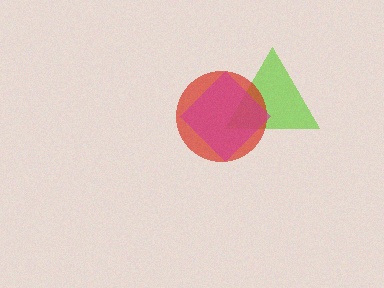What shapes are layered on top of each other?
The layered shapes are: a lime triangle, a red circle, a magenta diamond.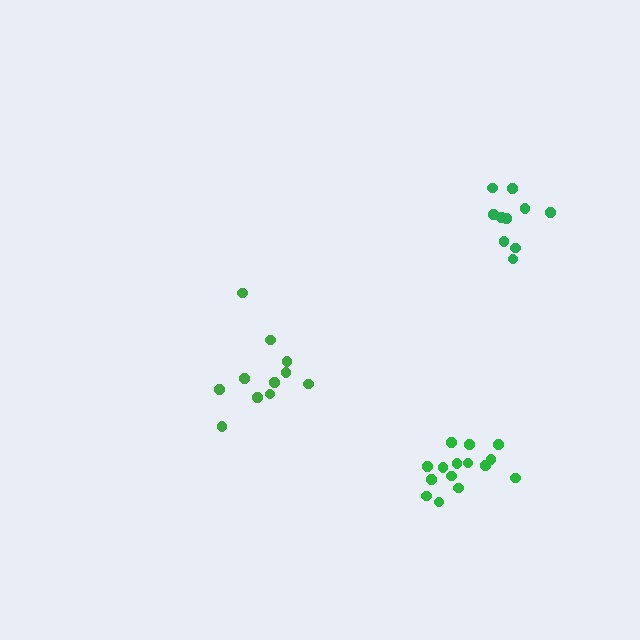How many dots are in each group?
Group 1: 15 dots, Group 2: 10 dots, Group 3: 11 dots (36 total).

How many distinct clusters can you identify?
There are 3 distinct clusters.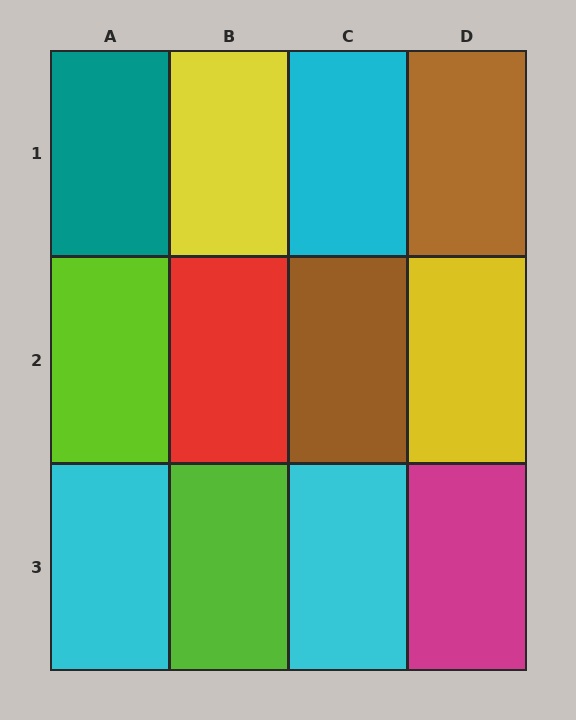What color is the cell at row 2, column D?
Yellow.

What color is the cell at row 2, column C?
Brown.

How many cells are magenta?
1 cell is magenta.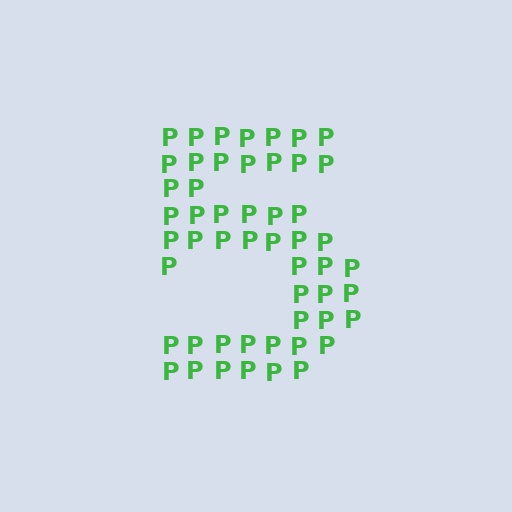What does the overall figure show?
The overall figure shows the digit 5.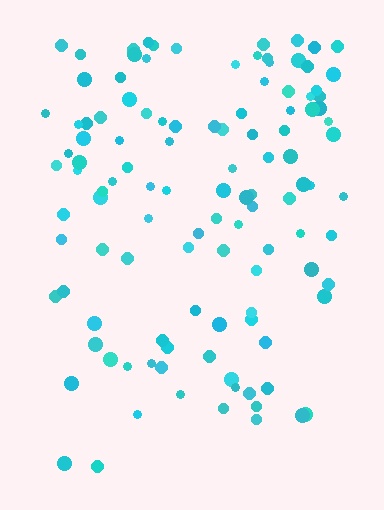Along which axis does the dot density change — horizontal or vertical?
Vertical.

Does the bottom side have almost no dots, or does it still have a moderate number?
Still a moderate number, just noticeably fewer than the top.